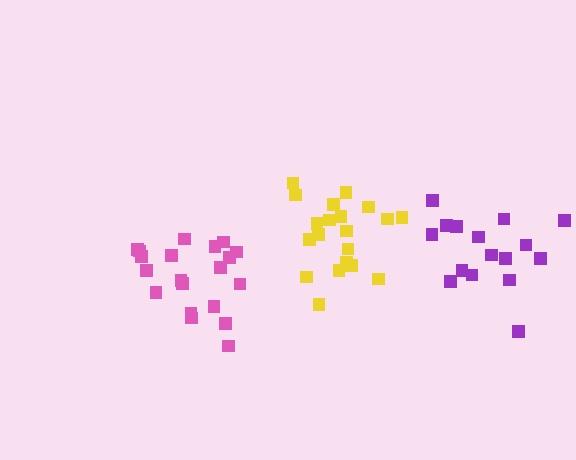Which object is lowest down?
The pink cluster is bottommost.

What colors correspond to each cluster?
The clusters are colored: purple, pink, yellow.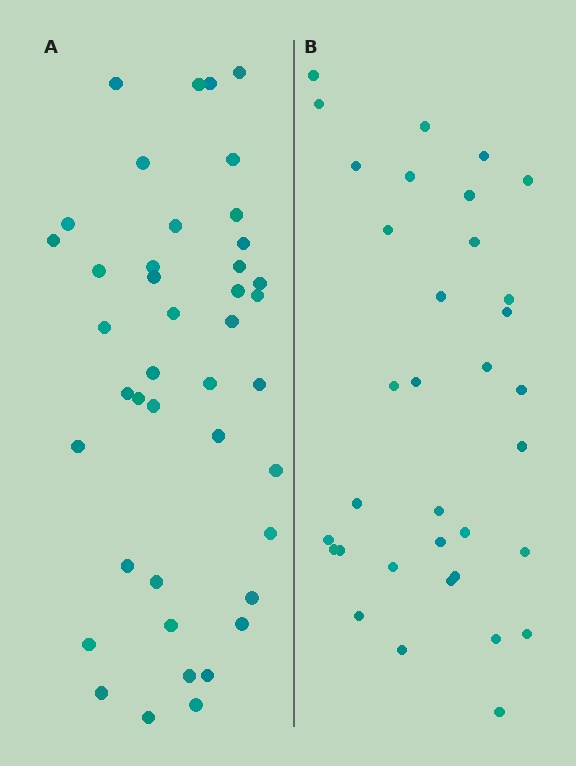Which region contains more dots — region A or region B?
Region A (the left region) has more dots.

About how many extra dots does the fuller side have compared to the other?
Region A has roughly 8 or so more dots than region B.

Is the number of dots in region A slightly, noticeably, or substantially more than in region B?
Region A has only slightly more — the two regions are fairly close. The ratio is roughly 1.2 to 1.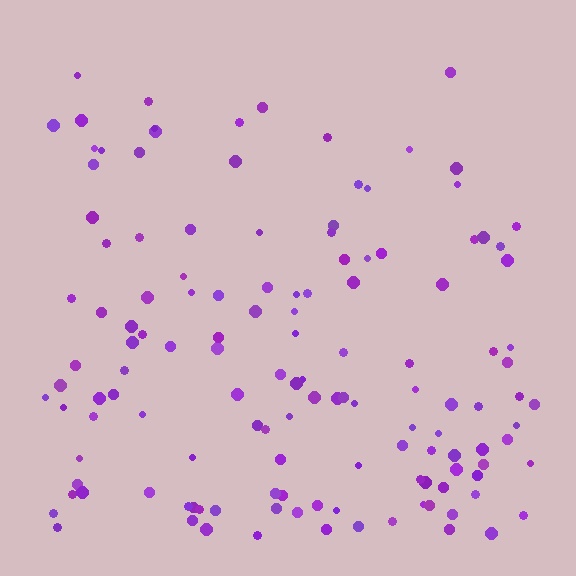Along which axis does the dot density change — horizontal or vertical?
Vertical.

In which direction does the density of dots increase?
From top to bottom, with the bottom side densest.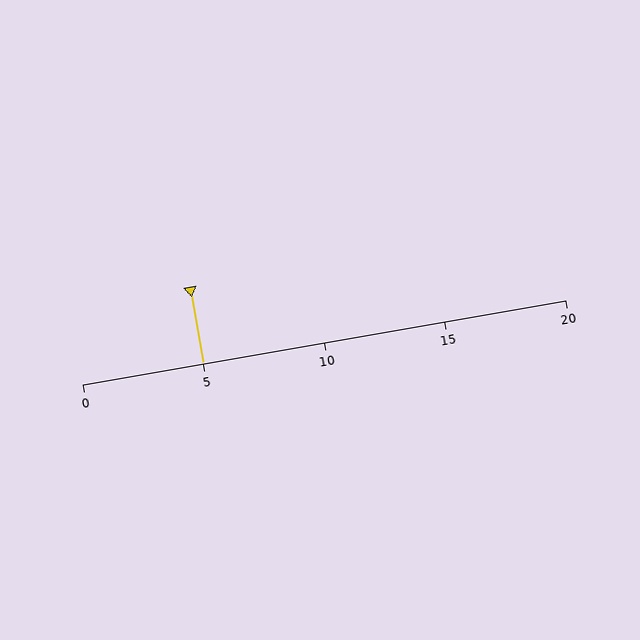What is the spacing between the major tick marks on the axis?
The major ticks are spaced 5 apart.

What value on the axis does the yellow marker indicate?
The marker indicates approximately 5.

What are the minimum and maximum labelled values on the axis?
The axis runs from 0 to 20.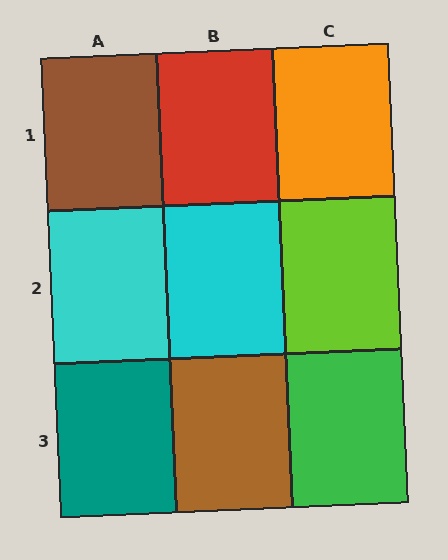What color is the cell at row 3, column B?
Brown.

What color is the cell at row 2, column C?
Lime.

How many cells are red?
1 cell is red.